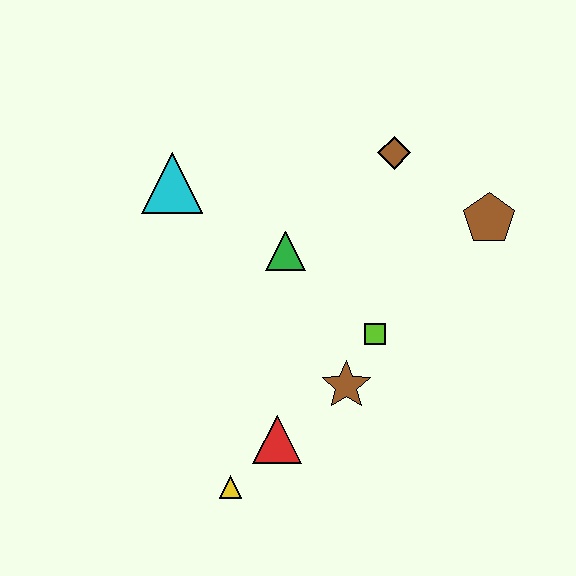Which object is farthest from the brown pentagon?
The yellow triangle is farthest from the brown pentagon.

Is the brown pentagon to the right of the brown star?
Yes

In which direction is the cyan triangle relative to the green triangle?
The cyan triangle is to the left of the green triangle.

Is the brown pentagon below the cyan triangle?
Yes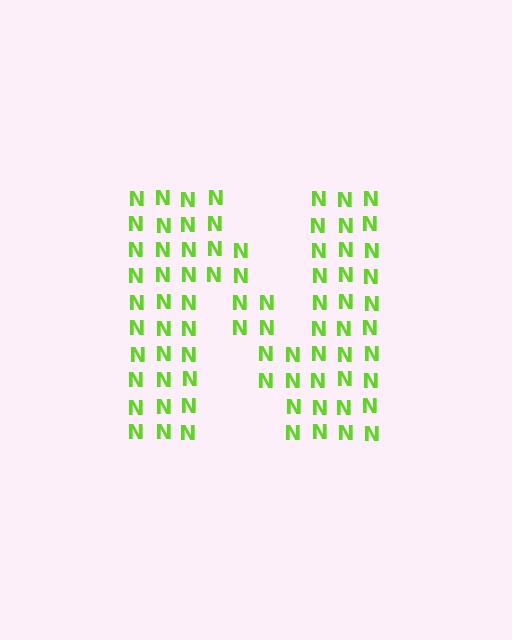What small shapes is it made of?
It is made of small letter N's.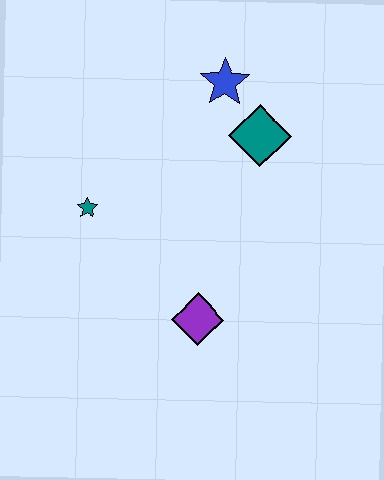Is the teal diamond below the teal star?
No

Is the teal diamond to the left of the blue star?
No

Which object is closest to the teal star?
The purple diamond is closest to the teal star.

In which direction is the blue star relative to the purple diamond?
The blue star is above the purple diamond.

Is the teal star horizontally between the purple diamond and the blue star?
No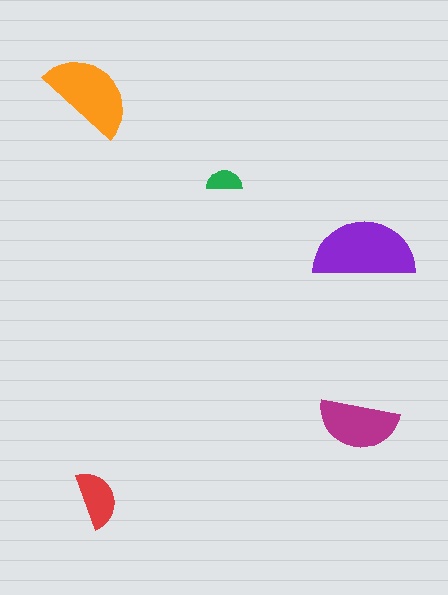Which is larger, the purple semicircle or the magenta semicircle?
The purple one.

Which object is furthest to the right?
The purple semicircle is rightmost.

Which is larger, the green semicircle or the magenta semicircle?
The magenta one.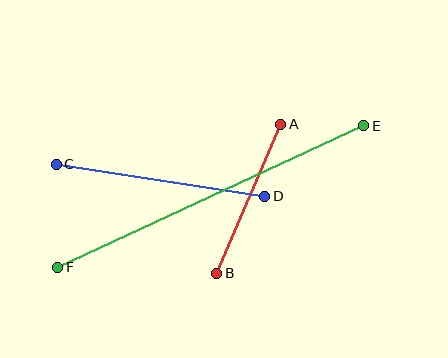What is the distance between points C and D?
The distance is approximately 211 pixels.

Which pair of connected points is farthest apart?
Points E and F are farthest apart.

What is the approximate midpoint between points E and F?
The midpoint is at approximately (211, 197) pixels.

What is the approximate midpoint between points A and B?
The midpoint is at approximately (249, 199) pixels.